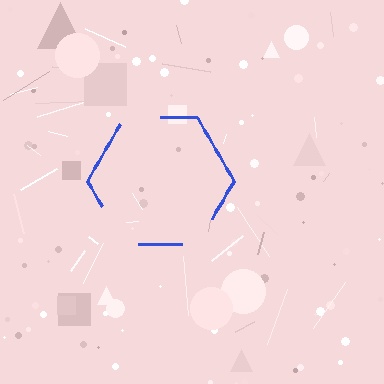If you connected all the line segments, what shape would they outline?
They would outline a hexagon.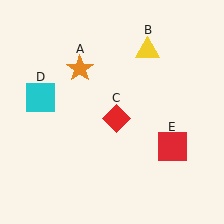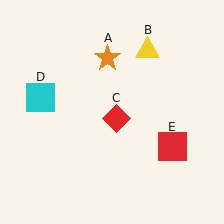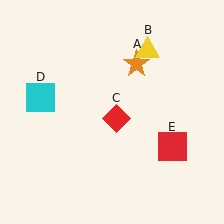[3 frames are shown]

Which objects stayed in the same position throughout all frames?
Yellow triangle (object B) and red diamond (object C) and cyan square (object D) and red square (object E) remained stationary.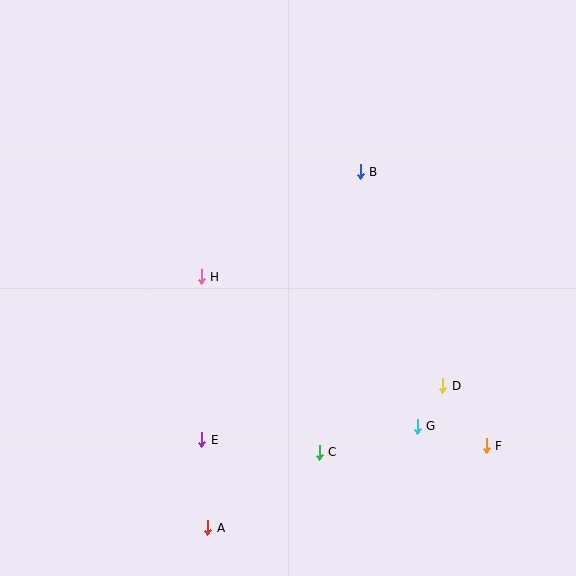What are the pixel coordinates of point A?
Point A is at (208, 528).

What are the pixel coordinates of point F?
Point F is at (486, 446).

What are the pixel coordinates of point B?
Point B is at (360, 172).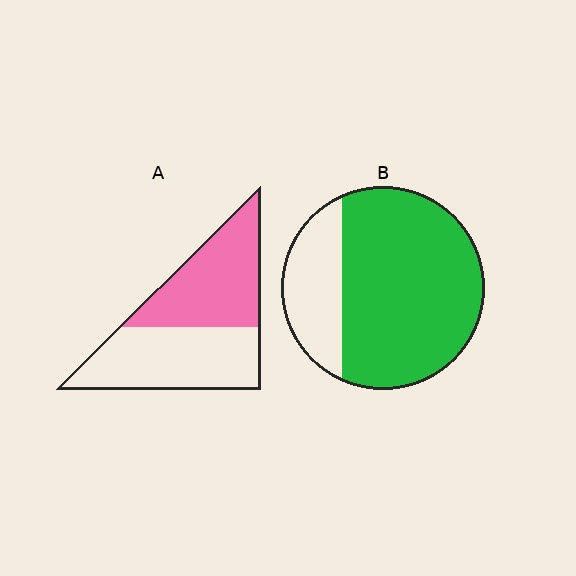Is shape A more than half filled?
Roughly half.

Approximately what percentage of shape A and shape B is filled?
A is approximately 50% and B is approximately 75%.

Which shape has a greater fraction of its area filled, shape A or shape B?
Shape B.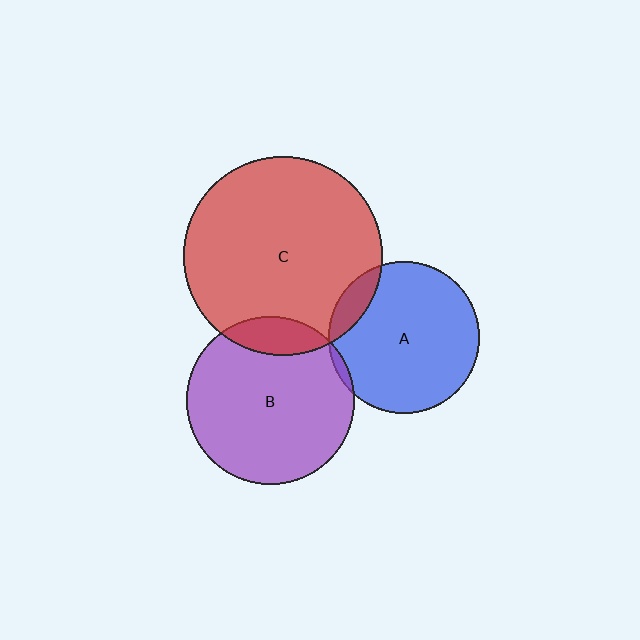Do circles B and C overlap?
Yes.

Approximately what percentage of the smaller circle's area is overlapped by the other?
Approximately 15%.